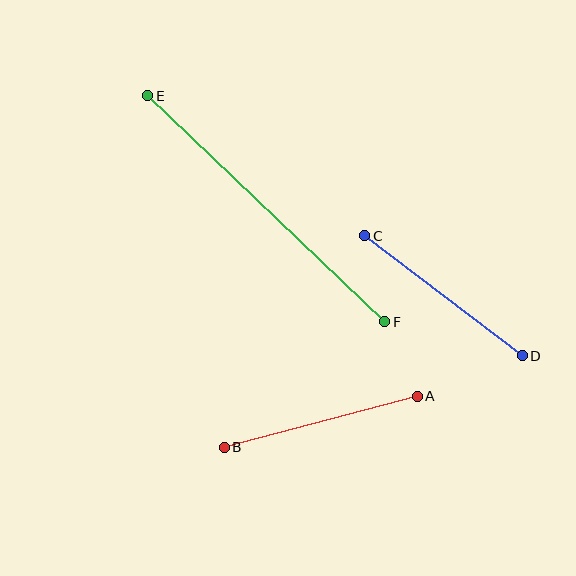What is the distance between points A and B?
The distance is approximately 199 pixels.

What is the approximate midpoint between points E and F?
The midpoint is at approximately (266, 209) pixels.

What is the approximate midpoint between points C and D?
The midpoint is at approximately (443, 296) pixels.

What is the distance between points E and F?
The distance is approximately 328 pixels.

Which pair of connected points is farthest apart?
Points E and F are farthest apart.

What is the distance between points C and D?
The distance is approximately 198 pixels.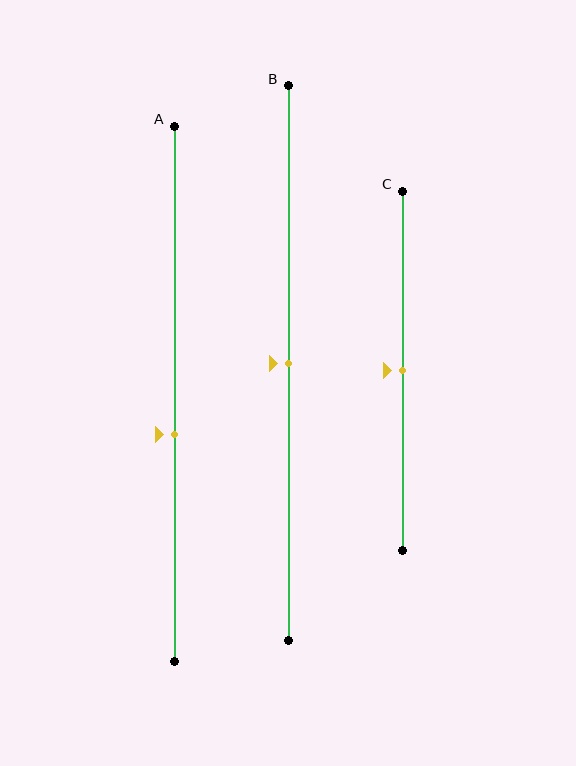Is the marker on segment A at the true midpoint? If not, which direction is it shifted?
No, the marker on segment A is shifted downward by about 8% of the segment length.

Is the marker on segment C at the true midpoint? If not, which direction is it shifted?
Yes, the marker on segment C is at the true midpoint.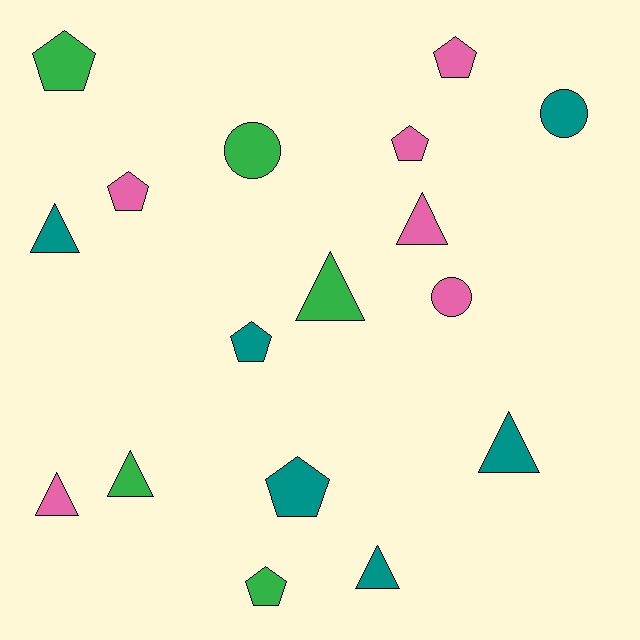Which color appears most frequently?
Teal, with 6 objects.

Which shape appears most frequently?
Triangle, with 7 objects.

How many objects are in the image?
There are 17 objects.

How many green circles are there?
There is 1 green circle.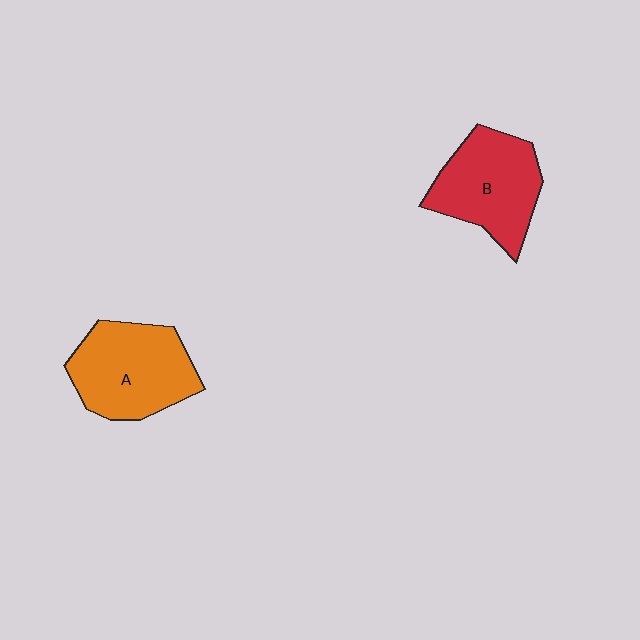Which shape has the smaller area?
Shape B (red).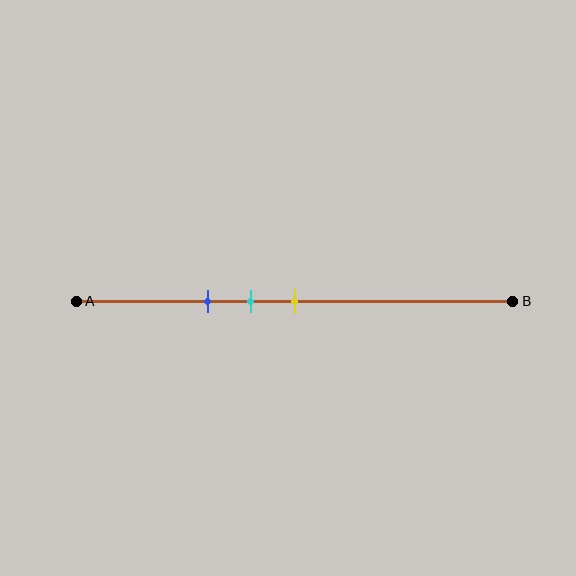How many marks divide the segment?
There are 3 marks dividing the segment.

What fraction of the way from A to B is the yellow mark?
The yellow mark is approximately 50% (0.5) of the way from A to B.